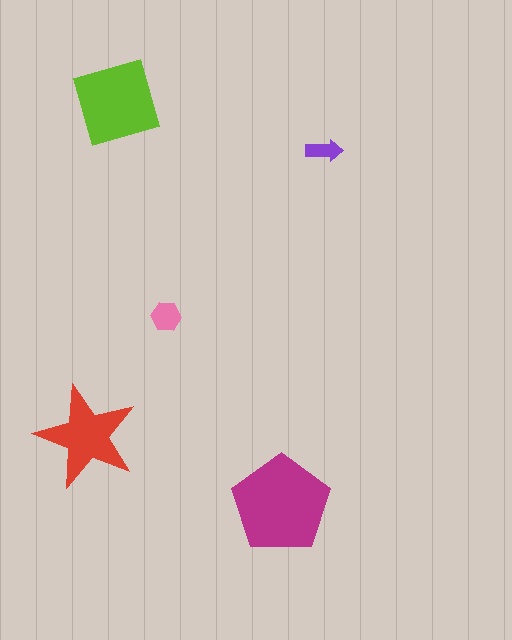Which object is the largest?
The magenta pentagon.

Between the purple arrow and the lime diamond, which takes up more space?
The lime diamond.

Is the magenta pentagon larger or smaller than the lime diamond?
Larger.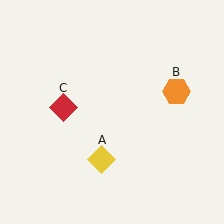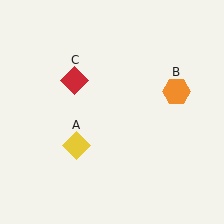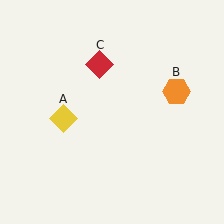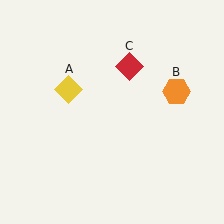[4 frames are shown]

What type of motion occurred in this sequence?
The yellow diamond (object A), red diamond (object C) rotated clockwise around the center of the scene.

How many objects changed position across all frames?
2 objects changed position: yellow diamond (object A), red diamond (object C).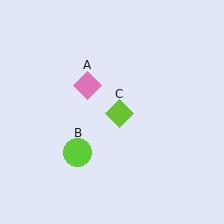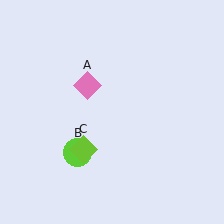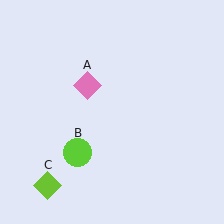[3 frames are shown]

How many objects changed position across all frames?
1 object changed position: lime diamond (object C).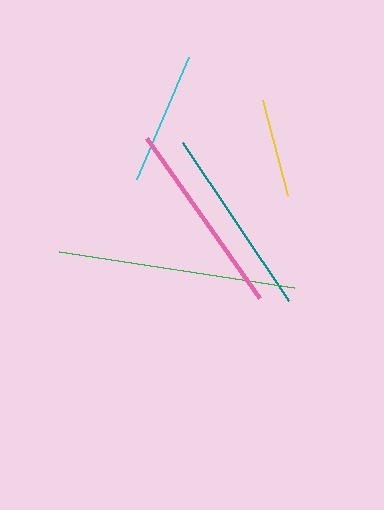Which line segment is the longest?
The green line is the longest at approximately 237 pixels.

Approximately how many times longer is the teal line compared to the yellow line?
The teal line is approximately 1.9 times the length of the yellow line.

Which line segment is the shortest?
The yellow line is the shortest at approximately 99 pixels.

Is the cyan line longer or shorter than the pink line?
The pink line is longer than the cyan line.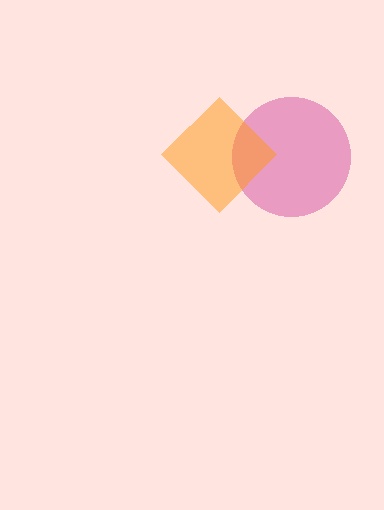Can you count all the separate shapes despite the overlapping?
Yes, there are 2 separate shapes.